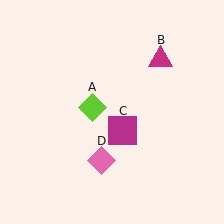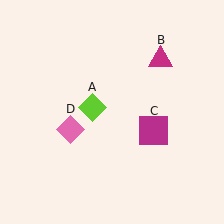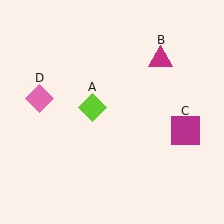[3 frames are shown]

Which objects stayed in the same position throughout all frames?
Lime diamond (object A) and magenta triangle (object B) remained stationary.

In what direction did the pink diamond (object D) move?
The pink diamond (object D) moved up and to the left.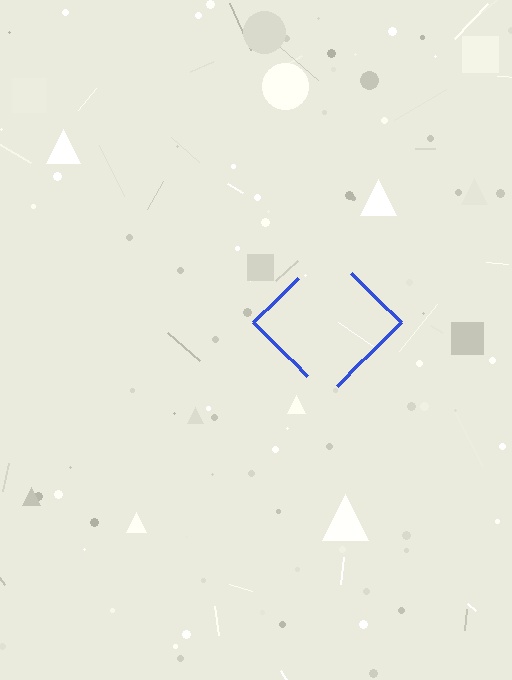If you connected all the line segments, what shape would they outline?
They would outline a diamond.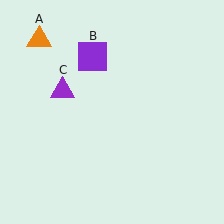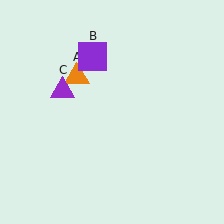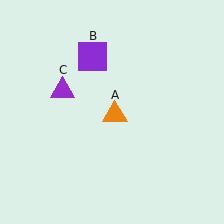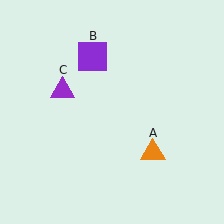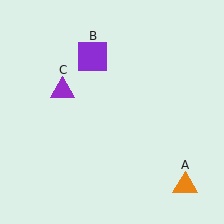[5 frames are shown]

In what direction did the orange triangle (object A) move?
The orange triangle (object A) moved down and to the right.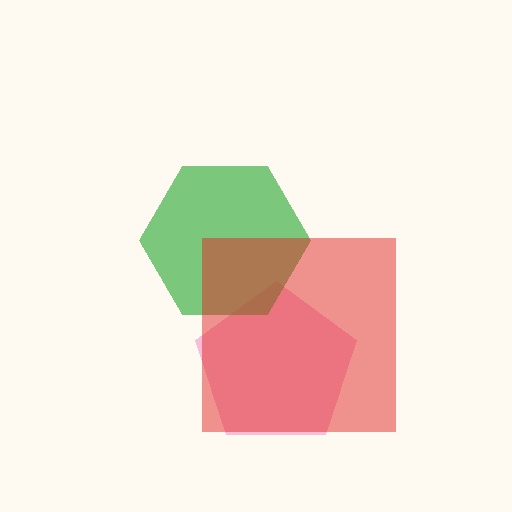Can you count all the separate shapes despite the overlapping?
Yes, there are 3 separate shapes.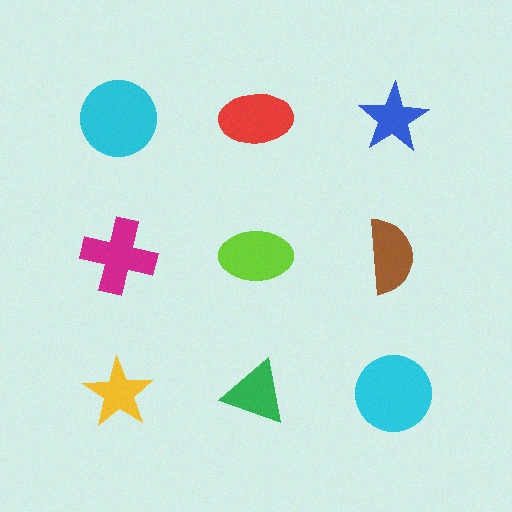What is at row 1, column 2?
A red ellipse.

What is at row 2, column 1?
A magenta cross.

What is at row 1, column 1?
A cyan circle.